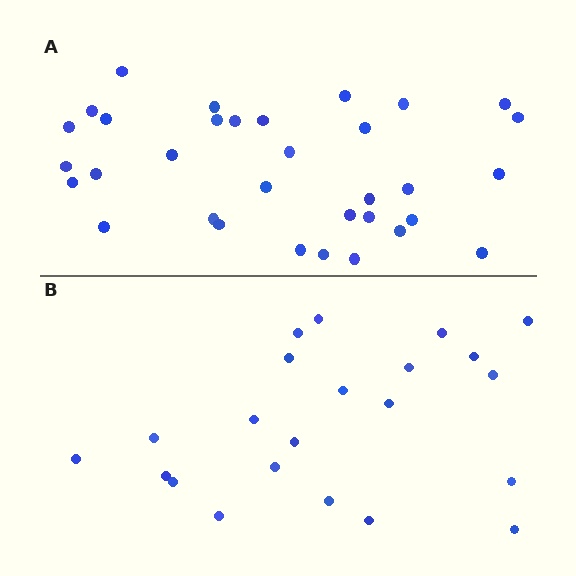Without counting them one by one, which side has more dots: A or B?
Region A (the top region) has more dots.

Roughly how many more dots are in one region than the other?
Region A has roughly 12 or so more dots than region B.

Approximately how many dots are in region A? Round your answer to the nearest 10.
About 30 dots. (The exact count is 33, which rounds to 30.)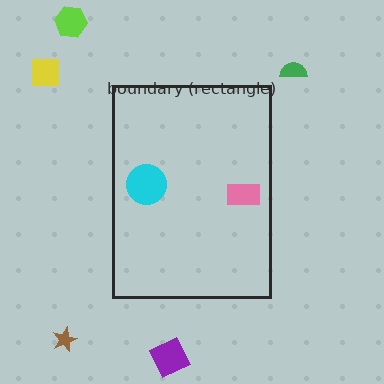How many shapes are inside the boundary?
2 inside, 5 outside.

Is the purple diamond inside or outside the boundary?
Outside.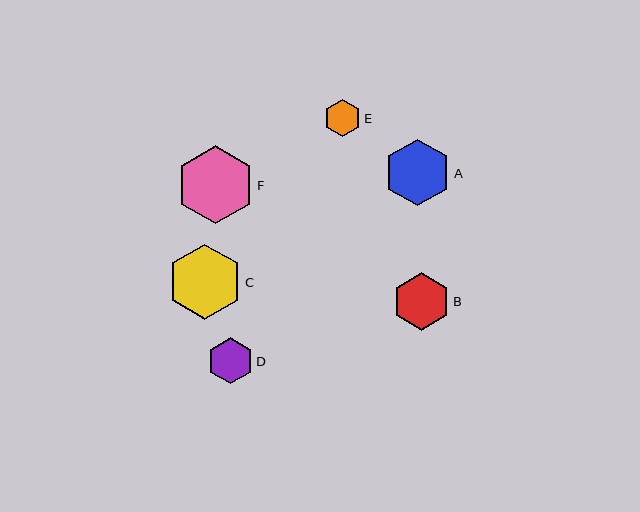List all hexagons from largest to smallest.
From largest to smallest: F, C, A, B, D, E.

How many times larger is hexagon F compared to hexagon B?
Hexagon F is approximately 1.4 times the size of hexagon B.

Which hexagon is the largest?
Hexagon F is the largest with a size of approximately 78 pixels.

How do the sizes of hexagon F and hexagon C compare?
Hexagon F and hexagon C are approximately the same size.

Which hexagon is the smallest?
Hexagon E is the smallest with a size of approximately 37 pixels.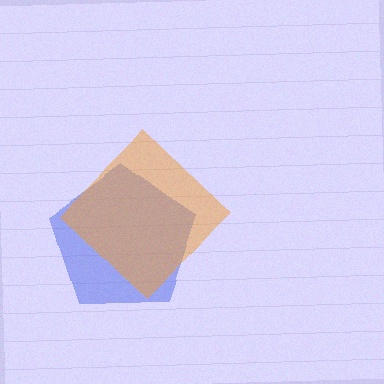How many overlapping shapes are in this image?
There are 2 overlapping shapes in the image.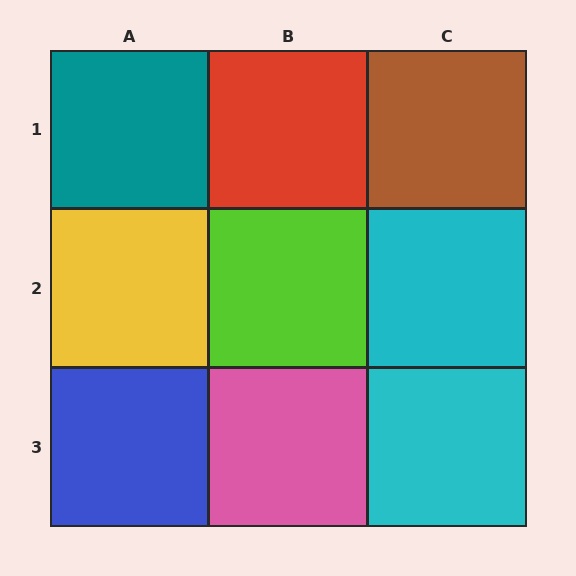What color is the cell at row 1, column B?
Red.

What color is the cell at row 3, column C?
Cyan.